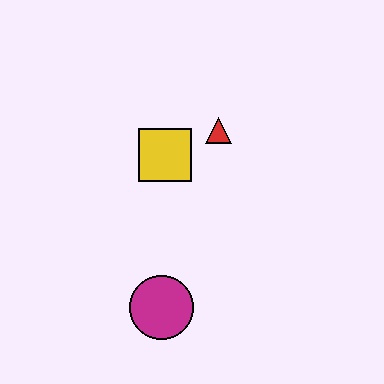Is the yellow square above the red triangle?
No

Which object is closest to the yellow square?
The red triangle is closest to the yellow square.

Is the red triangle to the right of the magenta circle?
Yes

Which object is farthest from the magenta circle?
The red triangle is farthest from the magenta circle.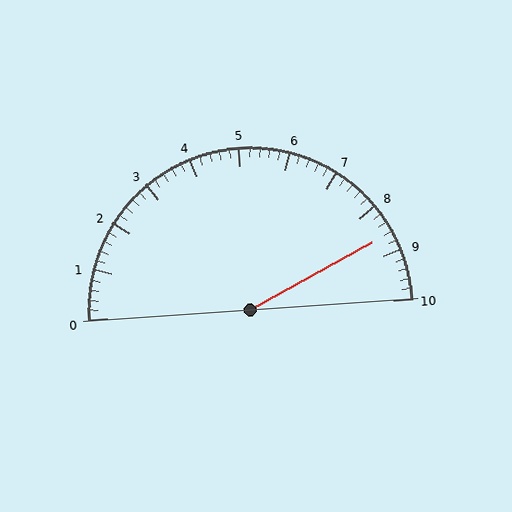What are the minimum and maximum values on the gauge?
The gauge ranges from 0 to 10.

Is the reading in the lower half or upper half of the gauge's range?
The reading is in the upper half of the range (0 to 10).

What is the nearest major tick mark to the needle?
The nearest major tick mark is 9.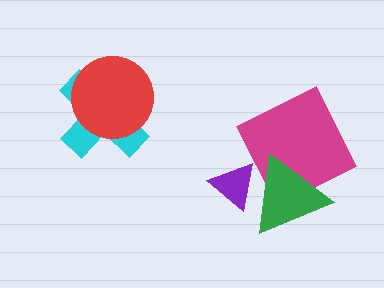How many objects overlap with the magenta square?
1 object overlaps with the magenta square.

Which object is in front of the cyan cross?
The red circle is in front of the cyan cross.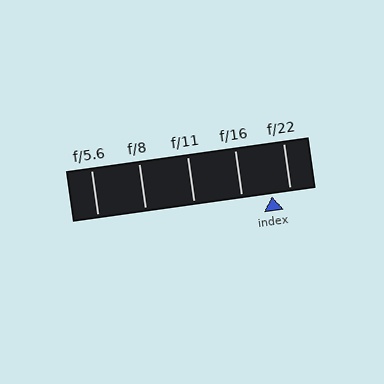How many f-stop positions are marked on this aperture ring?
There are 5 f-stop positions marked.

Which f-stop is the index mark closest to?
The index mark is closest to f/22.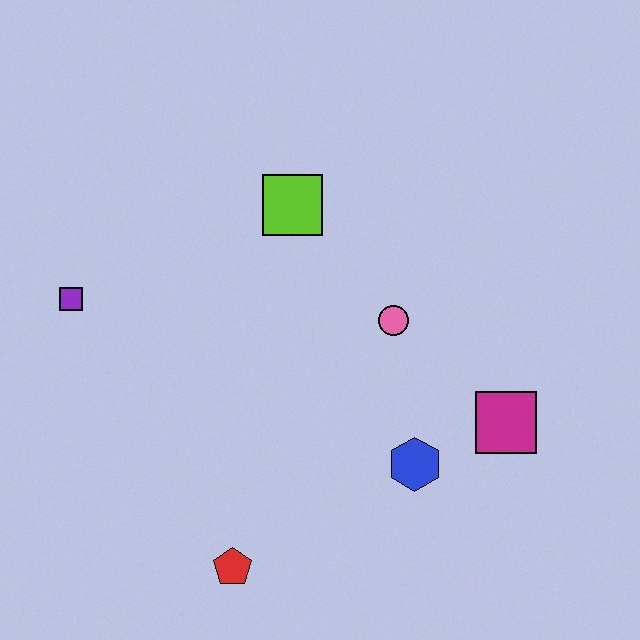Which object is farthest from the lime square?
The red pentagon is farthest from the lime square.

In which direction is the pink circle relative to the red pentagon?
The pink circle is above the red pentagon.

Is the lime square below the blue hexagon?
No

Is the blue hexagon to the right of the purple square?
Yes